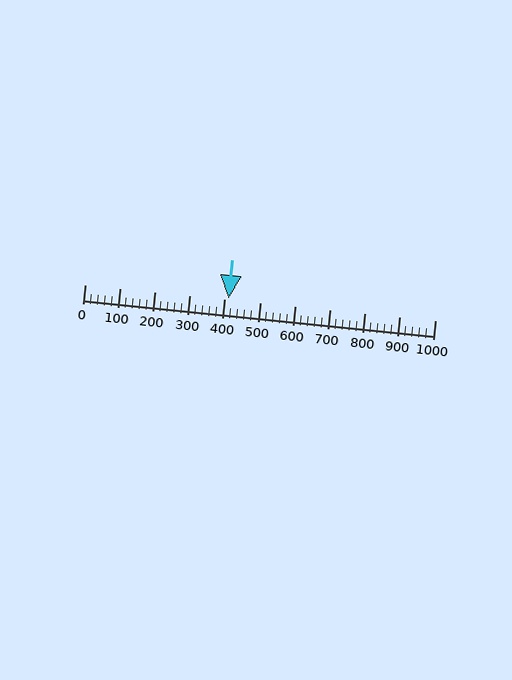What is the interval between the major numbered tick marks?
The major tick marks are spaced 100 units apart.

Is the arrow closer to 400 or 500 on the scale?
The arrow is closer to 400.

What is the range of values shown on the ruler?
The ruler shows values from 0 to 1000.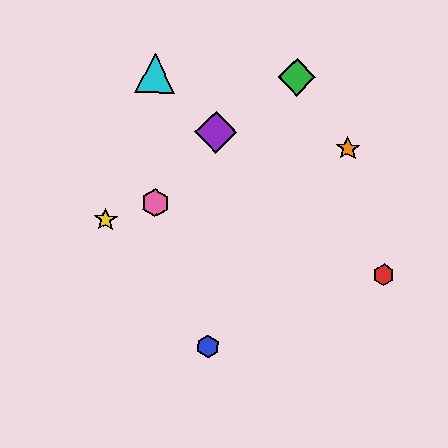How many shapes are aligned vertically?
2 shapes (the blue hexagon, the purple diamond) are aligned vertically.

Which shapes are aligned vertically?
The blue hexagon, the purple diamond are aligned vertically.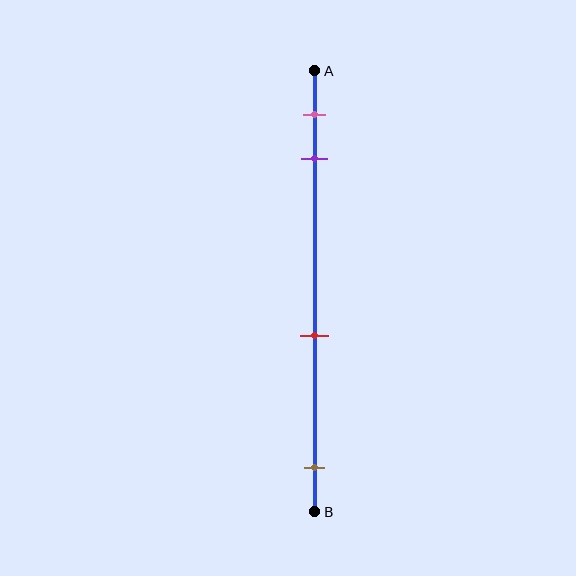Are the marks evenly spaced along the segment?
No, the marks are not evenly spaced.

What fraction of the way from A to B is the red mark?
The red mark is approximately 60% (0.6) of the way from A to B.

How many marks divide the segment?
There are 4 marks dividing the segment.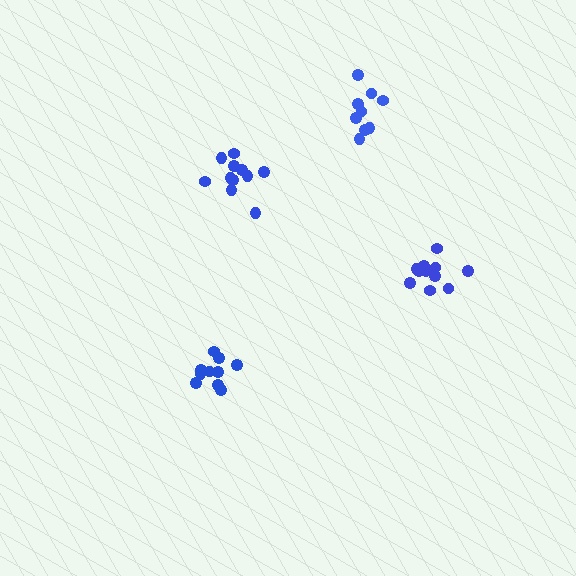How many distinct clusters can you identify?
There are 4 distinct clusters.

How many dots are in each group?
Group 1: 10 dots, Group 2: 11 dots, Group 3: 9 dots, Group 4: 11 dots (41 total).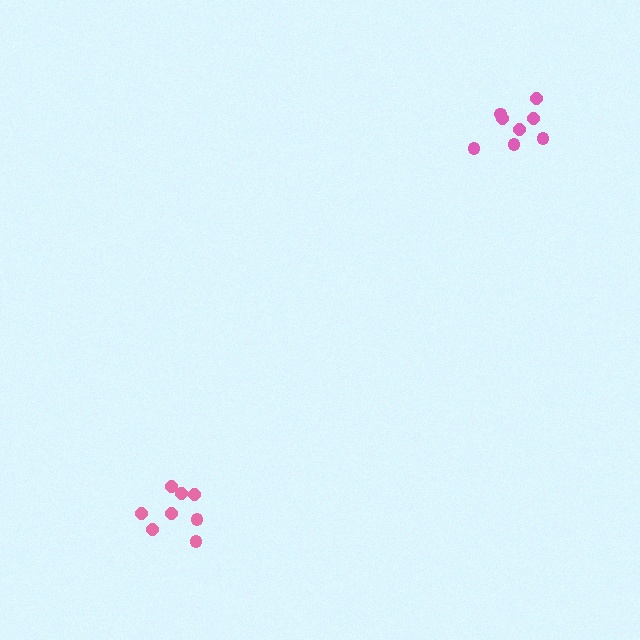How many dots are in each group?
Group 1: 8 dots, Group 2: 8 dots (16 total).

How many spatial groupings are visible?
There are 2 spatial groupings.